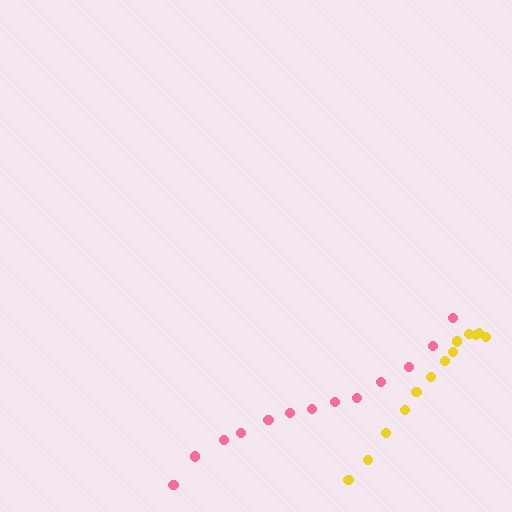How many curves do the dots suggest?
There are 2 distinct paths.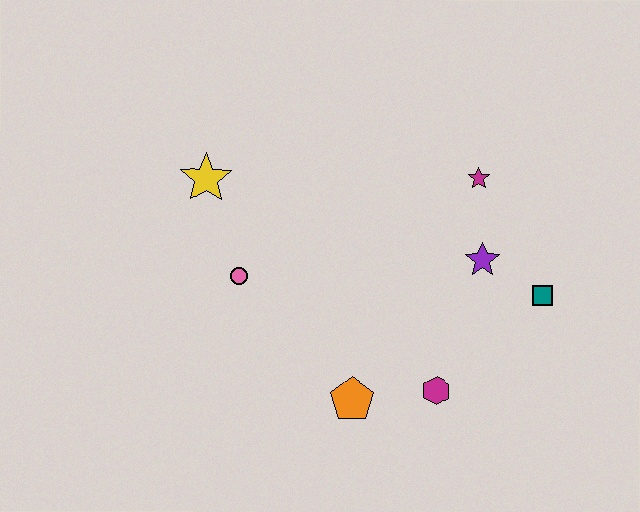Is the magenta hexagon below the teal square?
Yes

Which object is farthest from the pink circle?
The teal square is farthest from the pink circle.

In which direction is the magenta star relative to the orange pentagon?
The magenta star is above the orange pentagon.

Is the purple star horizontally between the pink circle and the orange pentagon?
No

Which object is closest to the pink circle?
The yellow star is closest to the pink circle.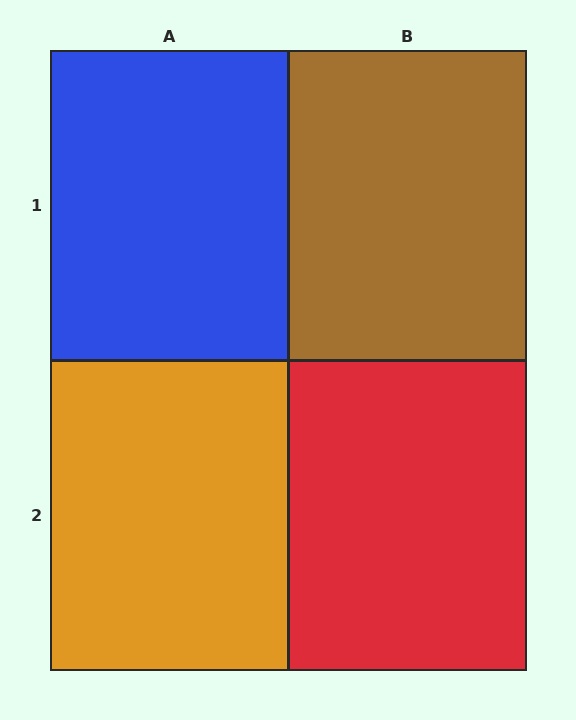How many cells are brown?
1 cell is brown.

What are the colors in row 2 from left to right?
Orange, red.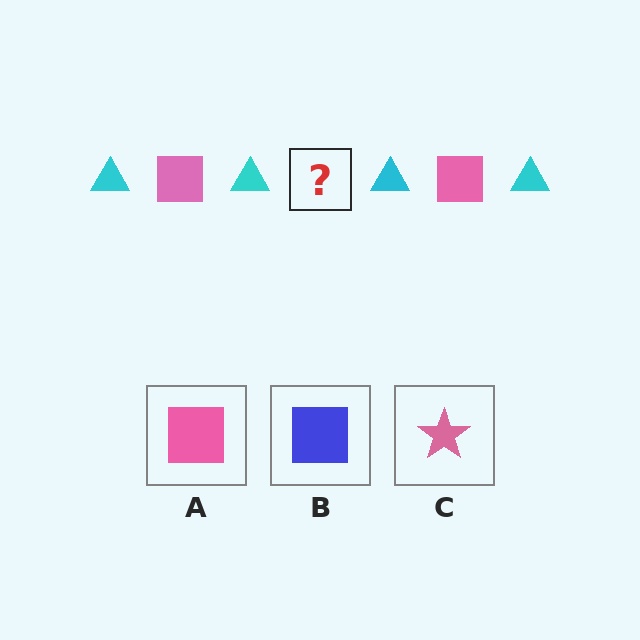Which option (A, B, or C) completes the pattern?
A.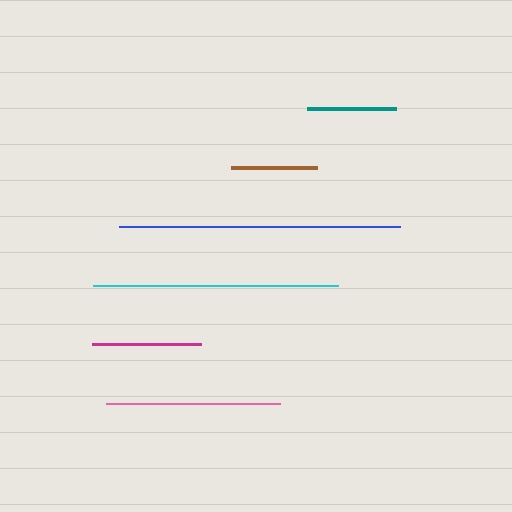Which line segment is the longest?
The blue line is the longest at approximately 281 pixels.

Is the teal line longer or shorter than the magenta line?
The magenta line is longer than the teal line.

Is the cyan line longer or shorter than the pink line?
The cyan line is longer than the pink line.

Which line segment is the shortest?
The brown line is the shortest at approximately 87 pixels.